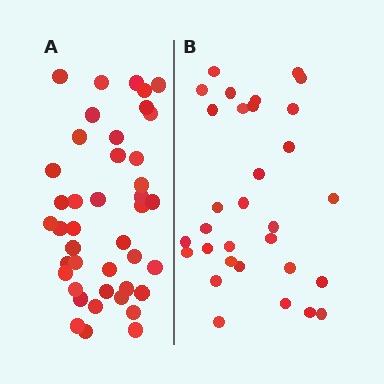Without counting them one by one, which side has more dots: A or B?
Region A (the left region) has more dots.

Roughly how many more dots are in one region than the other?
Region A has roughly 12 or so more dots than region B.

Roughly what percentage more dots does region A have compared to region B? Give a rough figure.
About 35% more.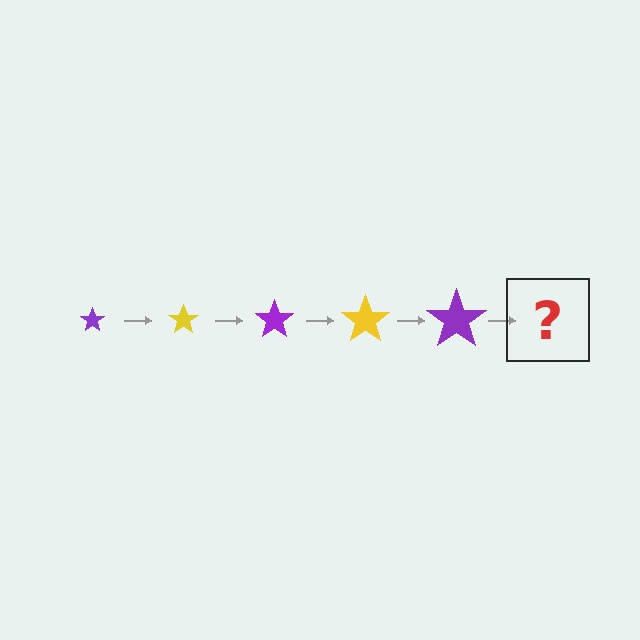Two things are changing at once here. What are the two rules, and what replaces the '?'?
The two rules are that the star grows larger each step and the color cycles through purple and yellow. The '?' should be a yellow star, larger than the previous one.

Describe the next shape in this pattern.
It should be a yellow star, larger than the previous one.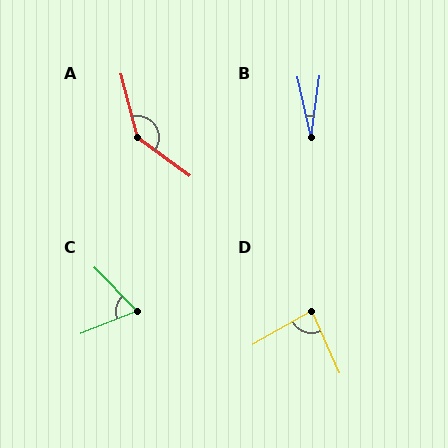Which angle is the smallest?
B, at approximately 20 degrees.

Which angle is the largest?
A, at approximately 141 degrees.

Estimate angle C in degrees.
Approximately 67 degrees.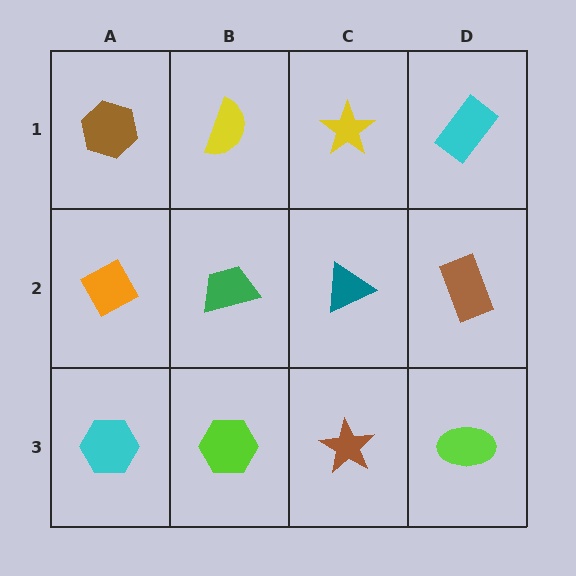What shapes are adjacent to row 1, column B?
A green trapezoid (row 2, column B), a brown hexagon (row 1, column A), a yellow star (row 1, column C).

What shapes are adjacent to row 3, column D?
A brown rectangle (row 2, column D), a brown star (row 3, column C).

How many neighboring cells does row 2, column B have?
4.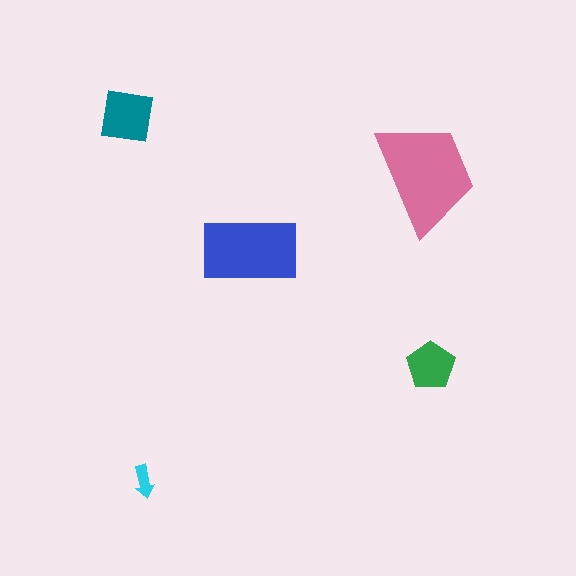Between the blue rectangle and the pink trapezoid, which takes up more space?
The pink trapezoid.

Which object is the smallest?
The cyan arrow.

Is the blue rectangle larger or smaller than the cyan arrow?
Larger.